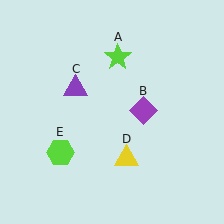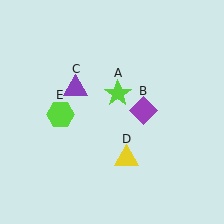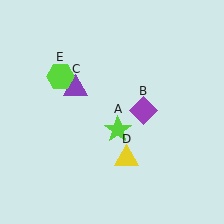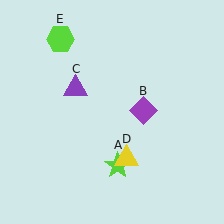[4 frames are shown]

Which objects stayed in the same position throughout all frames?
Purple diamond (object B) and purple triangle (object C) and yellow triangle (object D) remained stationary.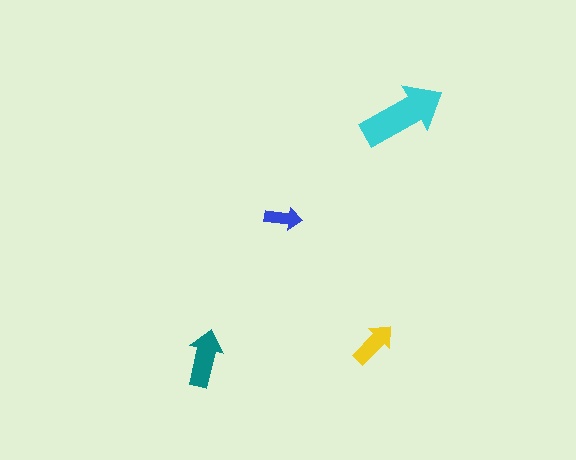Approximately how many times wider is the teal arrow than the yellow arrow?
About 1.5 times wider.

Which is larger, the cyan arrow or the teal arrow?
The cyan one.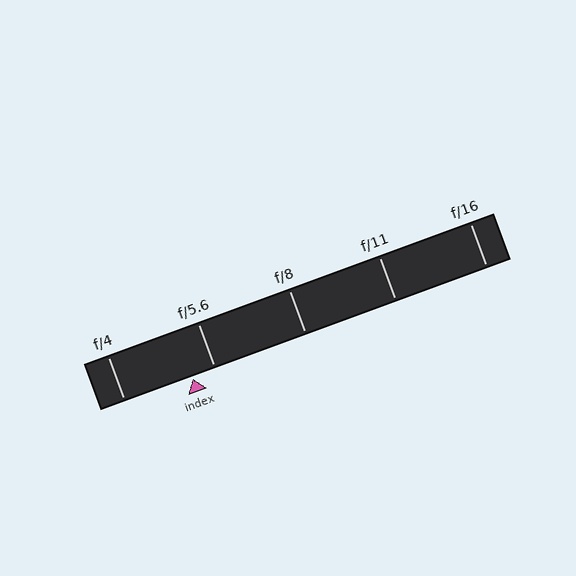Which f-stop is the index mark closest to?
The index mark is closest to f/5.6.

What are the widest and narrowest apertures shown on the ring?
The widest aperture shown is f/4 and the narrowest is f/16.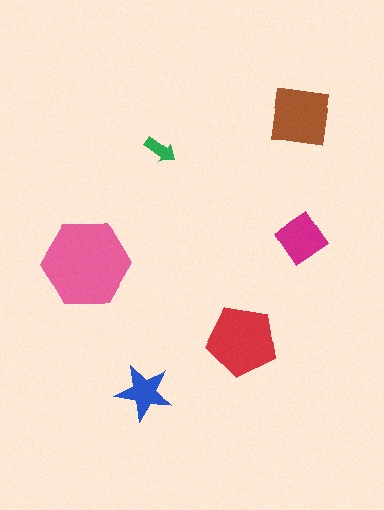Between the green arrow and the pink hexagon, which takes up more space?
The pink hexagon.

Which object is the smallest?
The green arrow.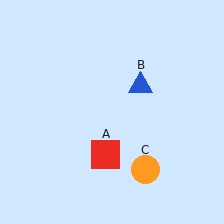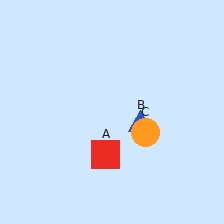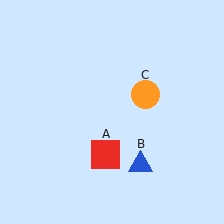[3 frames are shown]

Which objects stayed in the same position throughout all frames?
Red square (object A) remained stationary.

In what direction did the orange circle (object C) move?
The orange circle (object C) moved up.